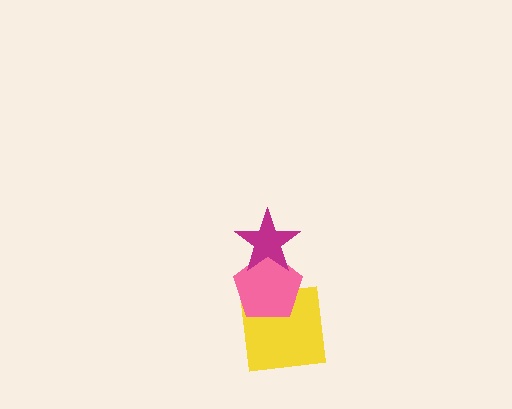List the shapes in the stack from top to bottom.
From top to bottom: the magenta star, the pink pentagon, the yellow square.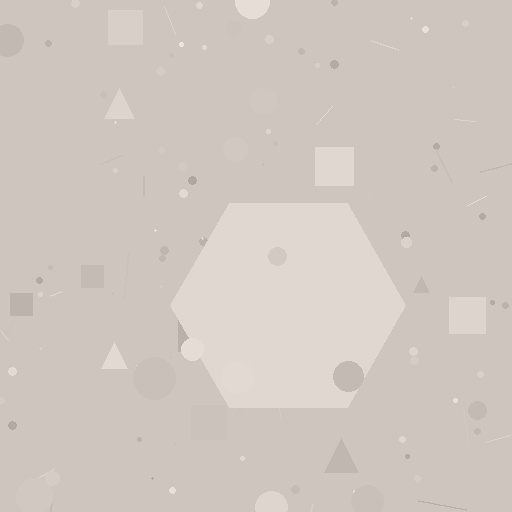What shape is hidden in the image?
A hexagon is hidden in the image.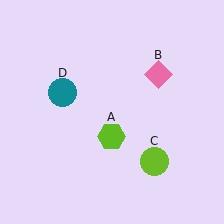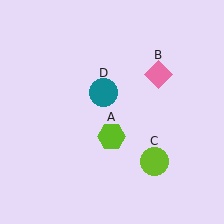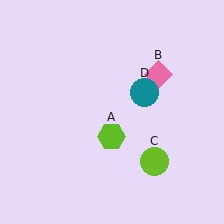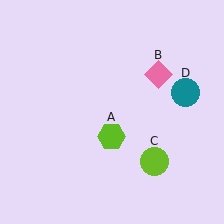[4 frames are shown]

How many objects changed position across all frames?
1 object changed position: teal circle (object D).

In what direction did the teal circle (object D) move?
The teal circle (object D) moved right.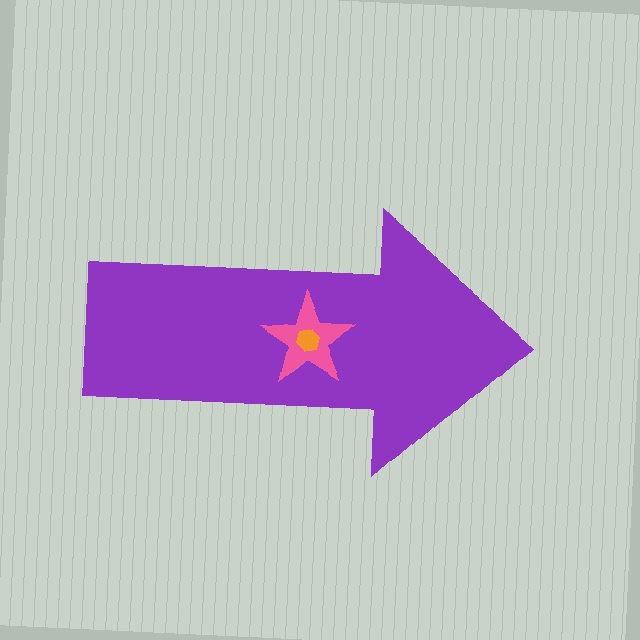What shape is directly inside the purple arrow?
The pink star.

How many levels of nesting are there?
3.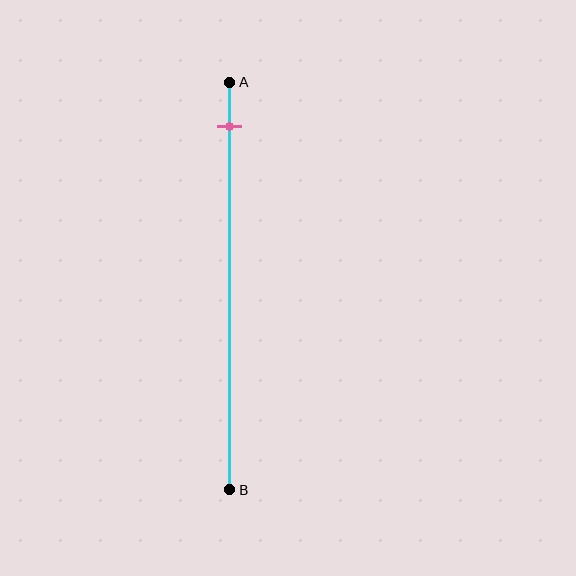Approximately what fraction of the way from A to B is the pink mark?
The pink mark is approximately 10% of the way from A to B.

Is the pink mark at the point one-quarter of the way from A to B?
No, the mark is at about 10% from A, not at the 25% one-quarter point.